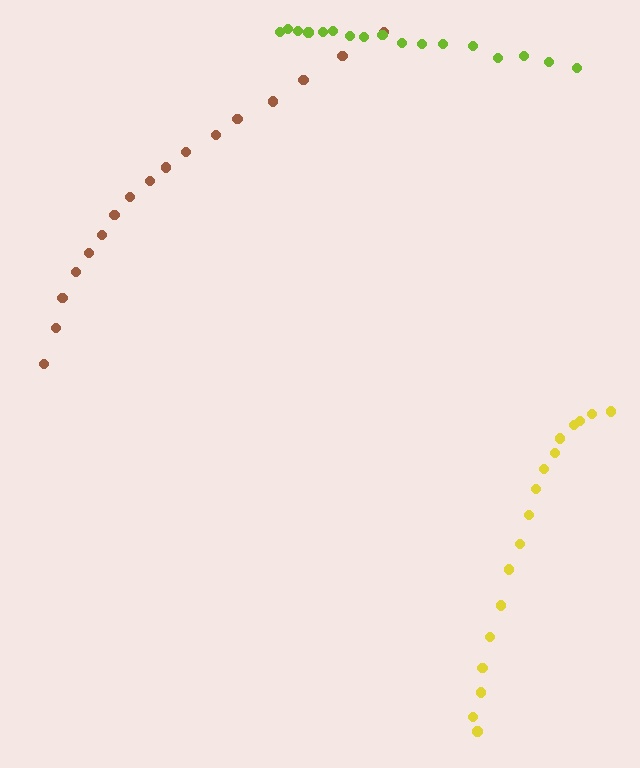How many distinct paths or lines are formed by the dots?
There are 3 distinct paths.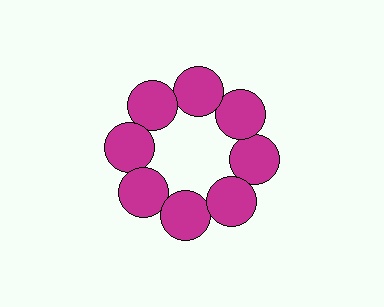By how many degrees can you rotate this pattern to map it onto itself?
The pattern maps onto itself every 45 degrees of rotation.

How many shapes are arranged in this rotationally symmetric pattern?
There are 8 shapes, arranged in 8 groups of 1.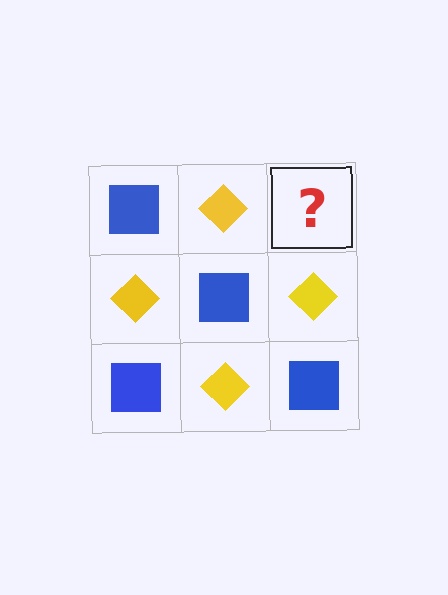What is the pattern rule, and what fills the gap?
The rule is that it alternates blue square and yellow diamond in a checkerboard pattern. The gap should be filled with a blue square.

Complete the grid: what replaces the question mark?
The question mark should be replaced with a blue square.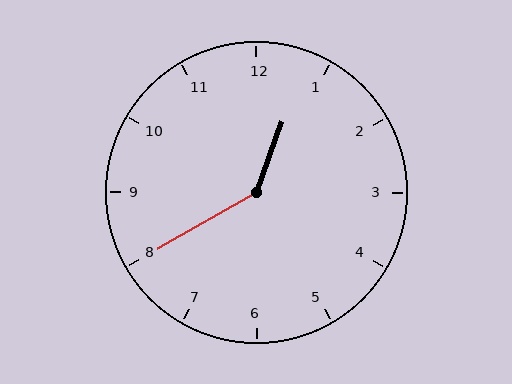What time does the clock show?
12:40.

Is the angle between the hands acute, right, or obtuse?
It is obtuse.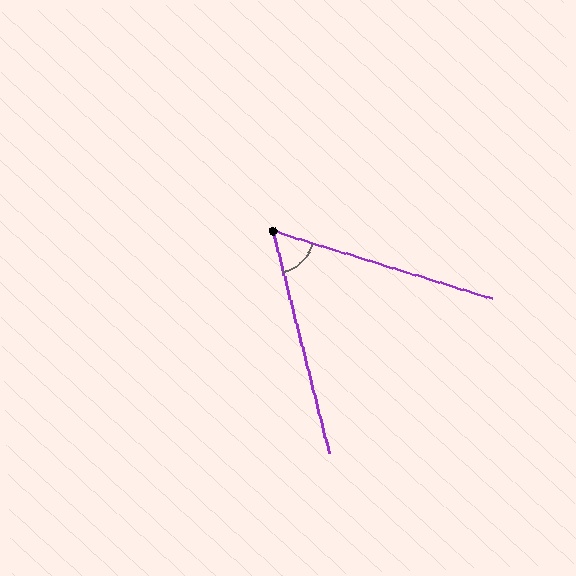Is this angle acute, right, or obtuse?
It is acute.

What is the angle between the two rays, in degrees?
Approximately 59 degrees.